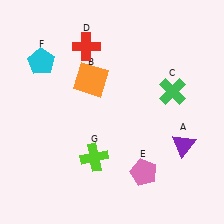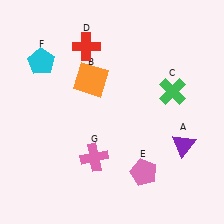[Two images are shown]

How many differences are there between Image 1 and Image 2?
There is 1 difference between the two images.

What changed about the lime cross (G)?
In Image 1, G is lime. In Image 2, it changed to pink.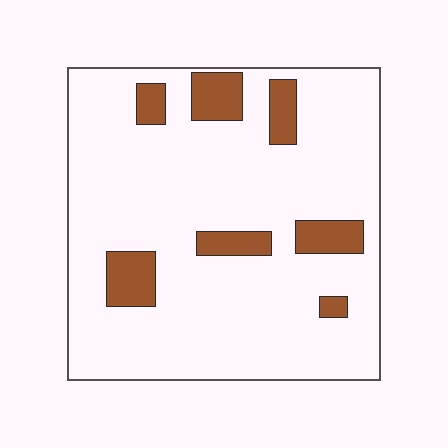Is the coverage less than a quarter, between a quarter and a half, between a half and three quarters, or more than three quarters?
Less than a quarter.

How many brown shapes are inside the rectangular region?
7.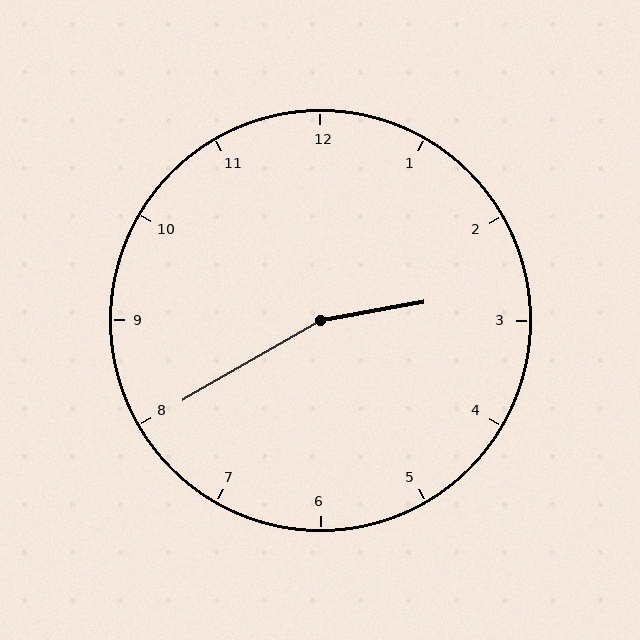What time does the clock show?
2:40.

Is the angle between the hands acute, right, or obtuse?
It is obtuse.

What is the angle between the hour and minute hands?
Approximately 160 degrees.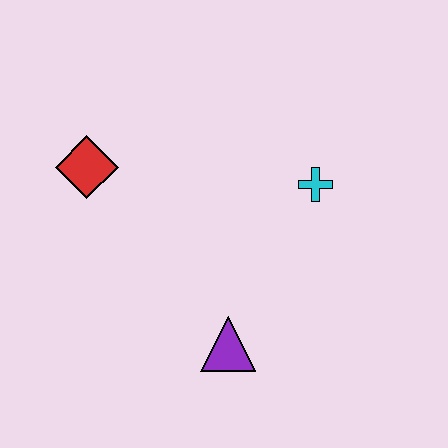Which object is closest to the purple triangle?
The cyan cross is closest to the purple triangle.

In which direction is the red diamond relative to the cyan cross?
The red diamond is to the left of the cyan cross.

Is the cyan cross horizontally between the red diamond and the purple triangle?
No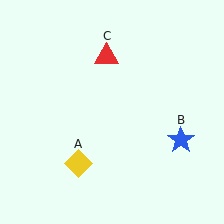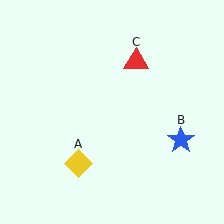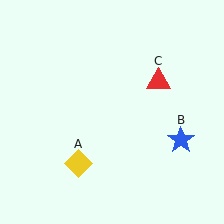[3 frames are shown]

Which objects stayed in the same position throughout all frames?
Yellow diamond (object A) and blue star (object B) remained stationary.